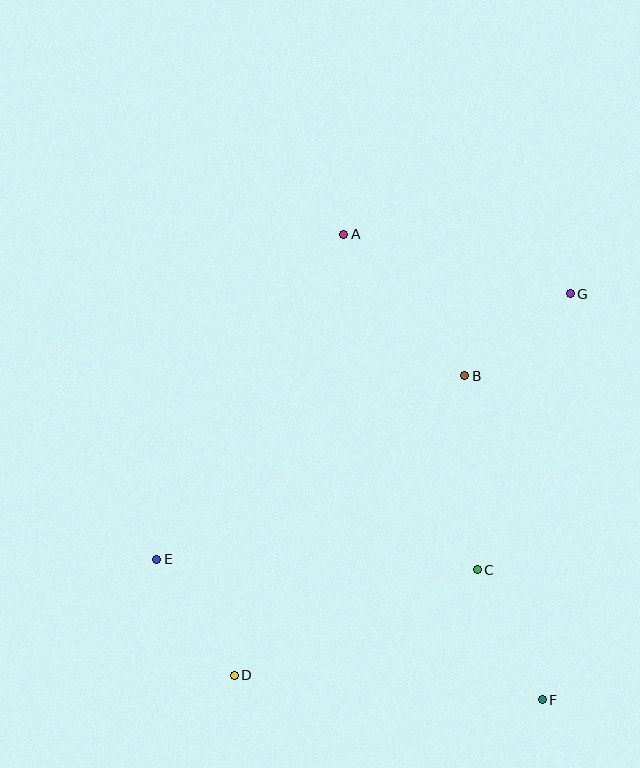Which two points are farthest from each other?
Points D and G are farthest from each other.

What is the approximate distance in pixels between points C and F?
The distance between C and F is approximately 146 pixels.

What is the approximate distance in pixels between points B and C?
The distance between B and C is approximately 194 pixels.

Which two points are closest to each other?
Points B and G are closest to each other.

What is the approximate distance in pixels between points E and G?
The distance between E and G is approximately 491 pixels.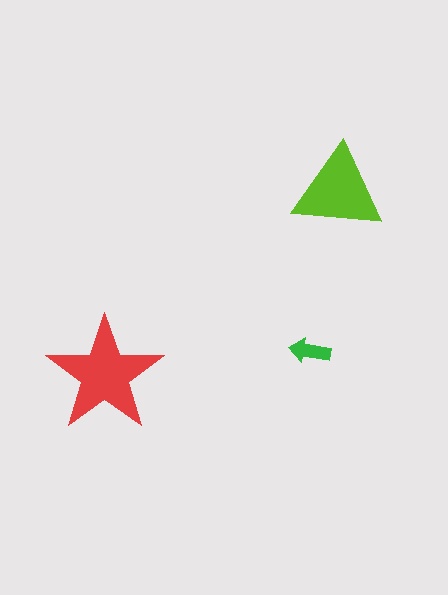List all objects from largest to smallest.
The red star, the lime triangle, the green arrow.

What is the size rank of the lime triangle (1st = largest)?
2nd.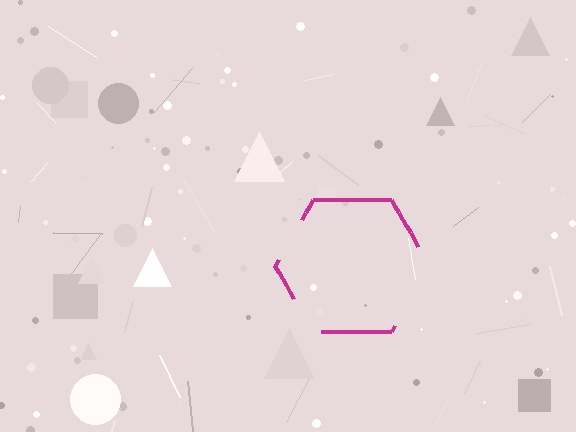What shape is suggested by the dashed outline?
The dashed outline suggests a hexagon.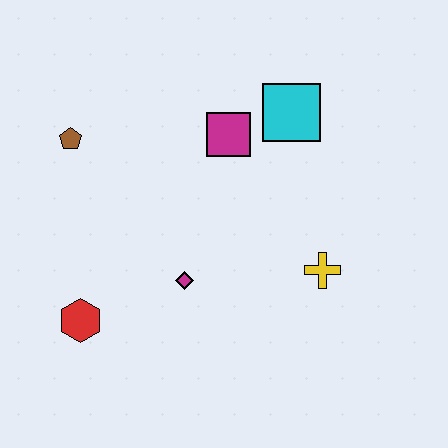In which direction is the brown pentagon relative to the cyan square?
The brown pentagon is to the left of the cyan square.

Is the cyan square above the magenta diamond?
Yes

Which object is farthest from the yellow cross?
The brown pentagon is farthest from the yellow cross.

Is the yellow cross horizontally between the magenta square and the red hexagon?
No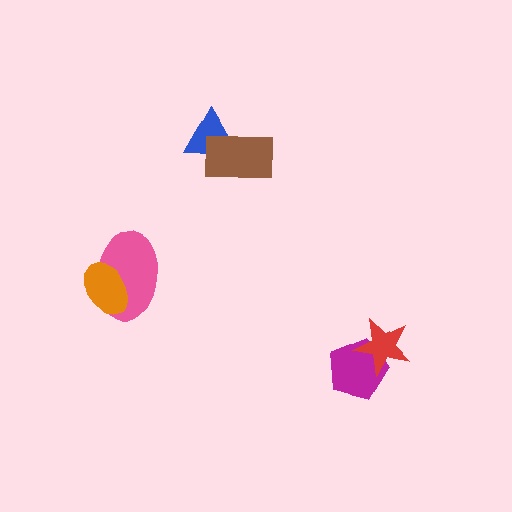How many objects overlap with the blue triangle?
1 object overlaps with the blue triangle.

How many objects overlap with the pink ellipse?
1 object overlaps with the pink ellipse.